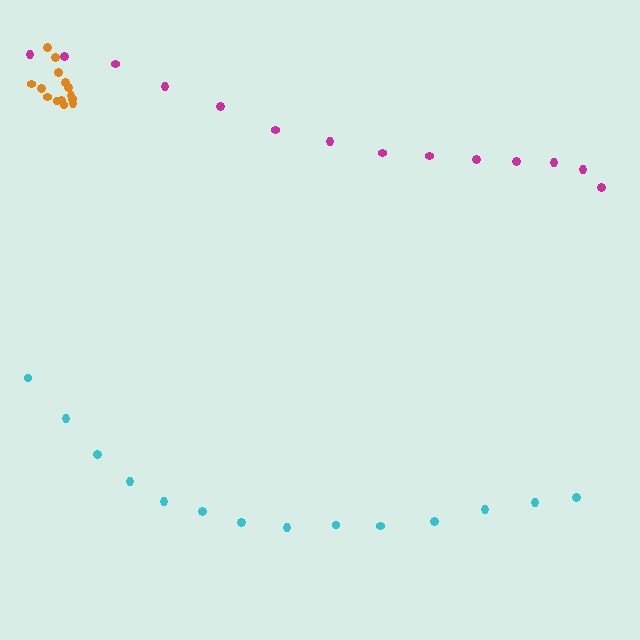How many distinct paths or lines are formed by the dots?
There are 3 distinct paths.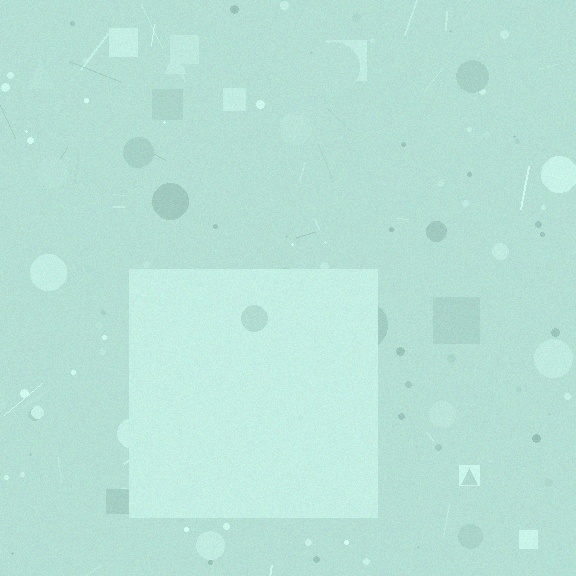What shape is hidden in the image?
A square is hidden in the image.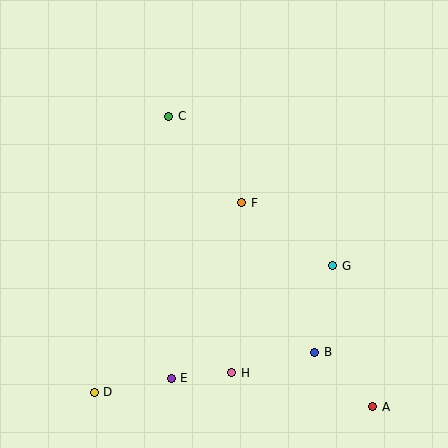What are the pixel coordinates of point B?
Point B is at (315, 352).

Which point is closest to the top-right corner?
Point F is closest to the top-right corner.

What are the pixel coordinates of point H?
Point H is at (232, 373).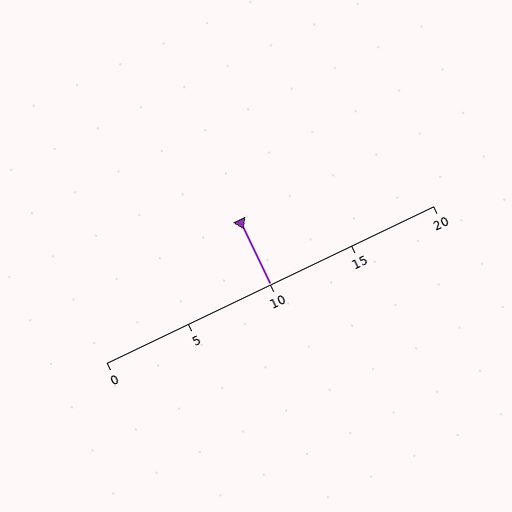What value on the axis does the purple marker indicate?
The marker indicates approximately 10.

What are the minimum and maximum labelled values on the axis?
The axis runs from 0 to 20.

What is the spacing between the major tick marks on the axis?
The major ticks are spaced 5 apart.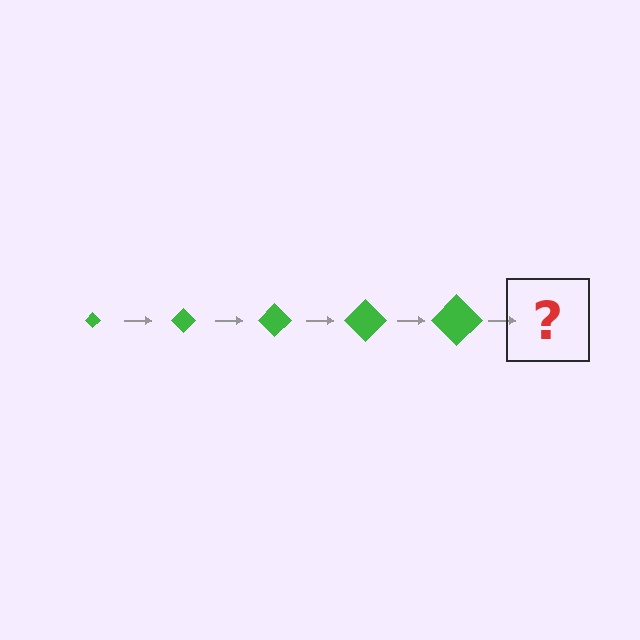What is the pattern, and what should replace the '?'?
The pattern is that the diamond gets progressively larger each step. The '?' should be a green diamond, larger than the previous one.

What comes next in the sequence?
The next element should be a green diamond, larger than the previous one.